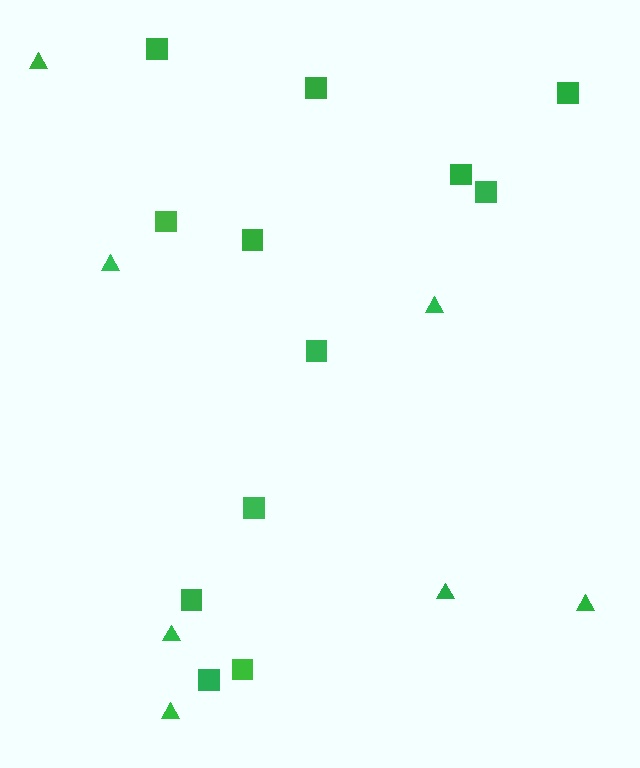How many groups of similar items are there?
There are 2 groups: one group of triangles (7) and one group of squares (12).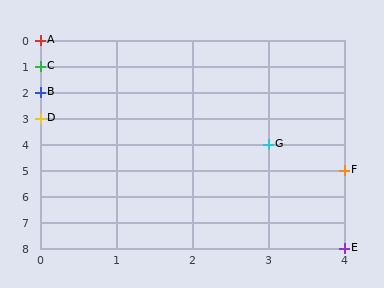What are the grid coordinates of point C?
Point C is at grid coordinates (0, 1).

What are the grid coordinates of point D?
Point D is at grid coordinates (0, 3).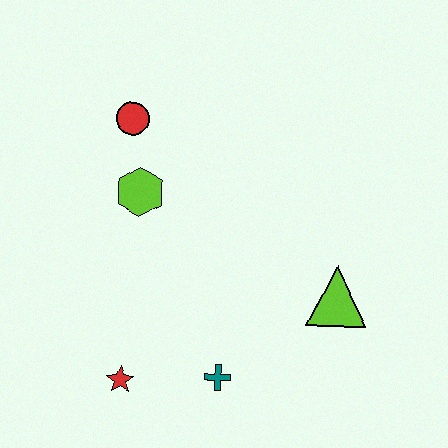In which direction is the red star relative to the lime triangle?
The red star is to the left of the lime triangle.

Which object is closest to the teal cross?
The red star is closest to the teal cross.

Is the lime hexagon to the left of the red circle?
No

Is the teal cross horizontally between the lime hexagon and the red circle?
No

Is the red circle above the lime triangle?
Yes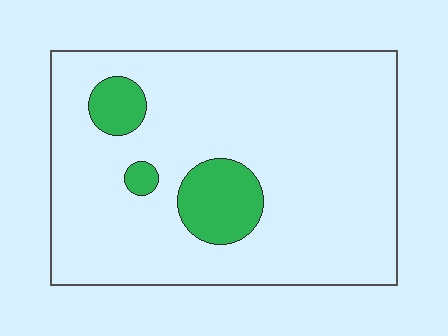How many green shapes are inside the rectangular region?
3.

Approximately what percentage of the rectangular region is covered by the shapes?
Approximately 10%.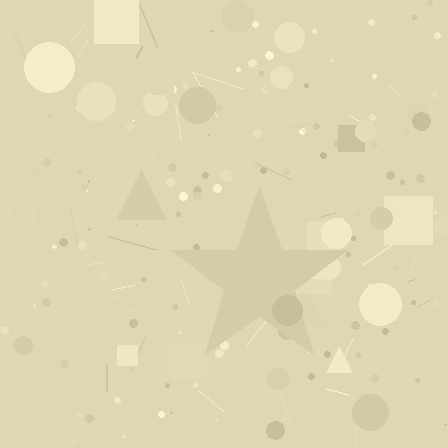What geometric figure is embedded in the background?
A star is embedded in the background.